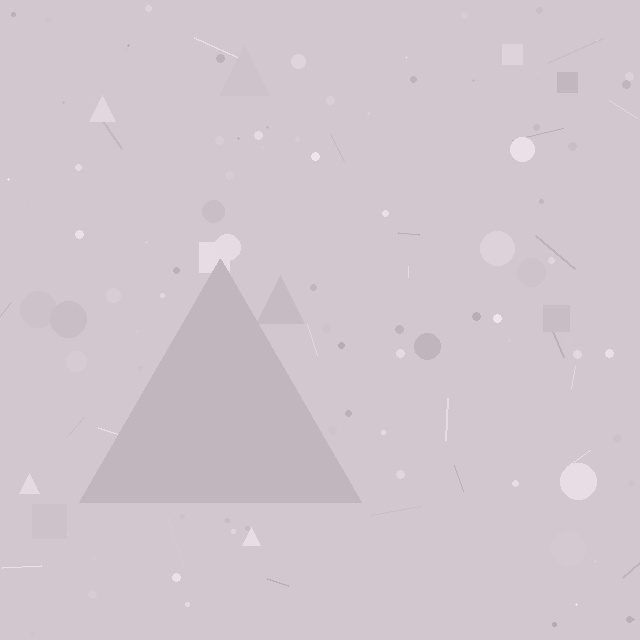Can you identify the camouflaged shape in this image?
The camouflaged shape is a triangle.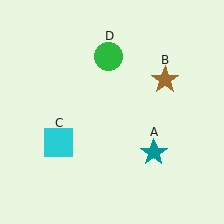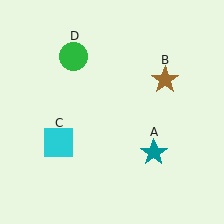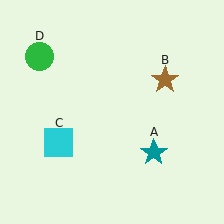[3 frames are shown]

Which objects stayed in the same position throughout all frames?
Teal star (object A) and brown star (object B) and cyan square (object C) remained stationary.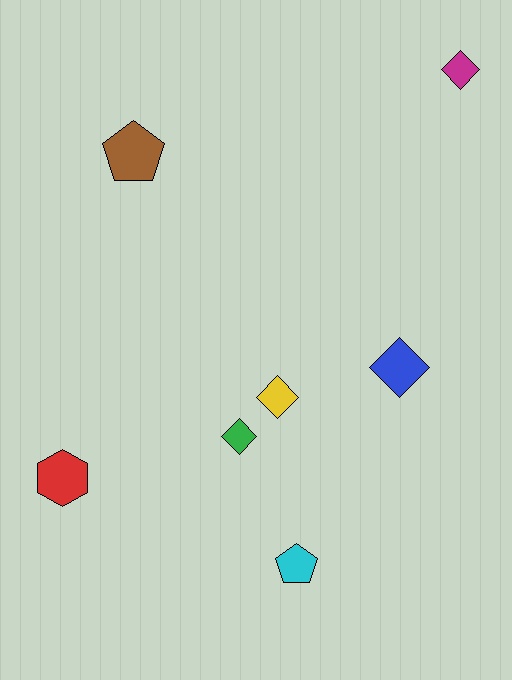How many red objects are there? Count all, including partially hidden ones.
There is 1 red object.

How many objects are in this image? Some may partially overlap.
There are 7 objects.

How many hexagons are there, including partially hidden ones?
There is 1 hexagon.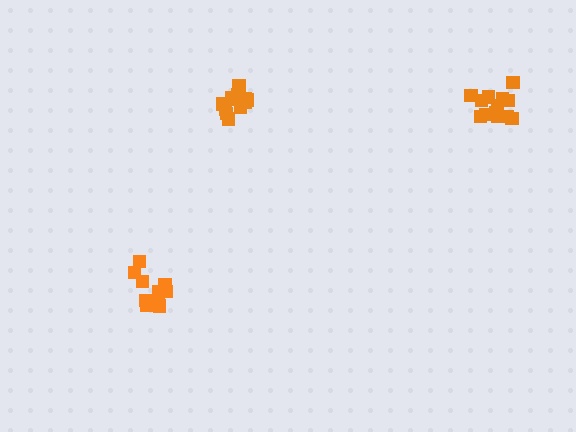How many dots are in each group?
Group 1: 15 dots, Group 2: 13 dots, Group 3: 10 dots (38 total).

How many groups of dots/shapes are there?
There are 3 groups.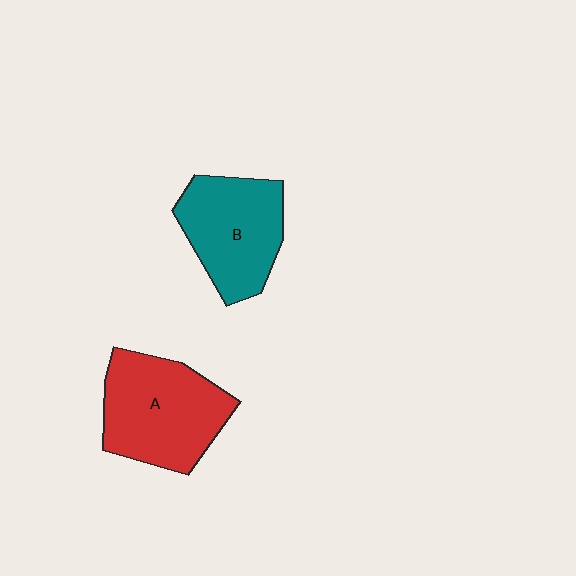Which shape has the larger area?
Shape A (red).